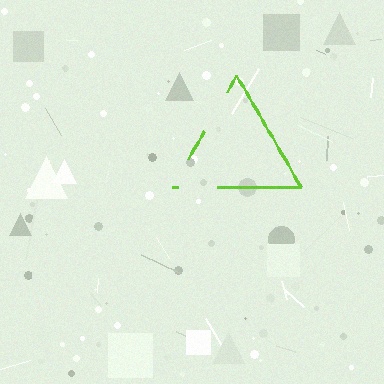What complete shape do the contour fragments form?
The contour fragments form a triangle.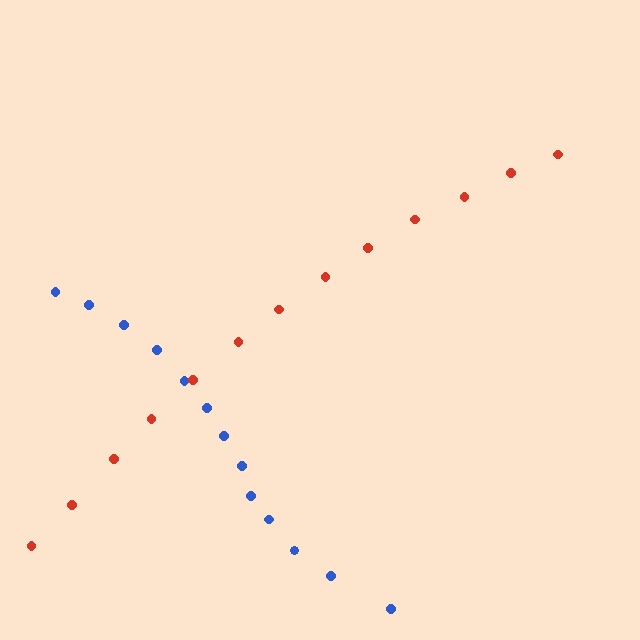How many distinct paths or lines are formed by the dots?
There are 2 distinct paths.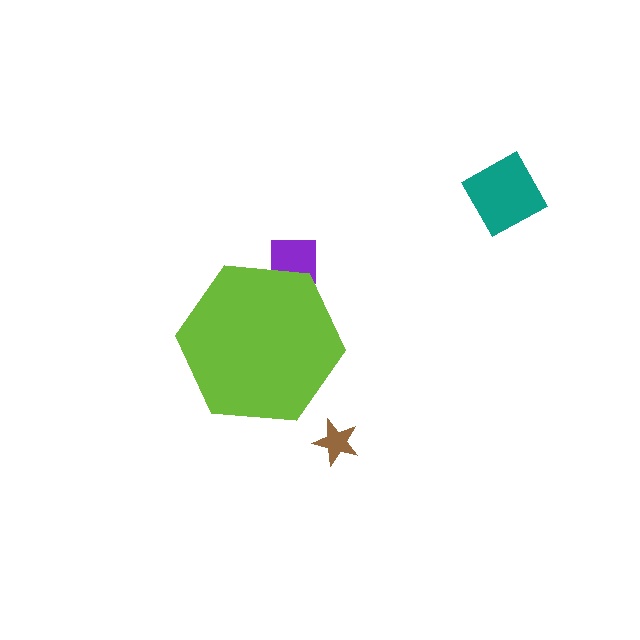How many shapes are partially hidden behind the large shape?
1 shape is partially hidden.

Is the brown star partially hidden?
No, the brown star is fully visible.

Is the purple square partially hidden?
Yes, the purple square is partially hidden behind the lime hexagon.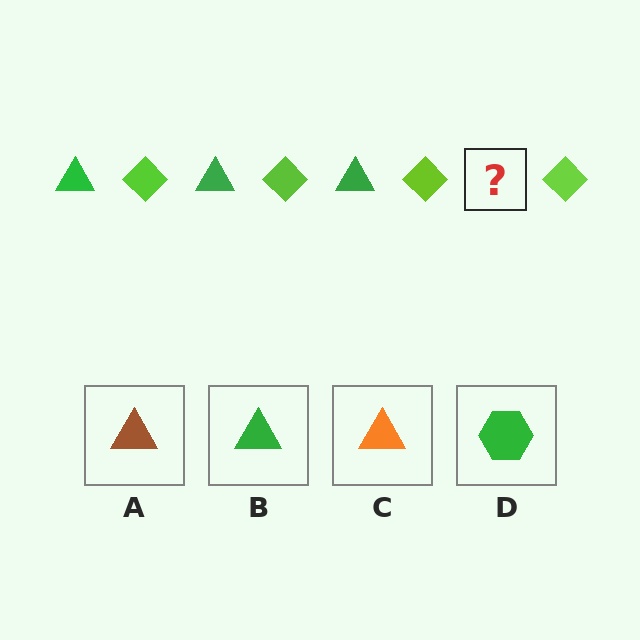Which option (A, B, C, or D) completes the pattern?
B.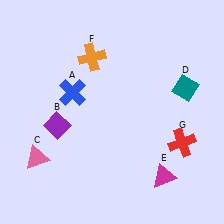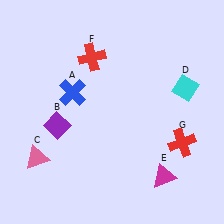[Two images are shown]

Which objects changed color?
D changed from teal to cyan. F changed from orange to red.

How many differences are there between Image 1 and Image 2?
There are 2 differences between the two images.